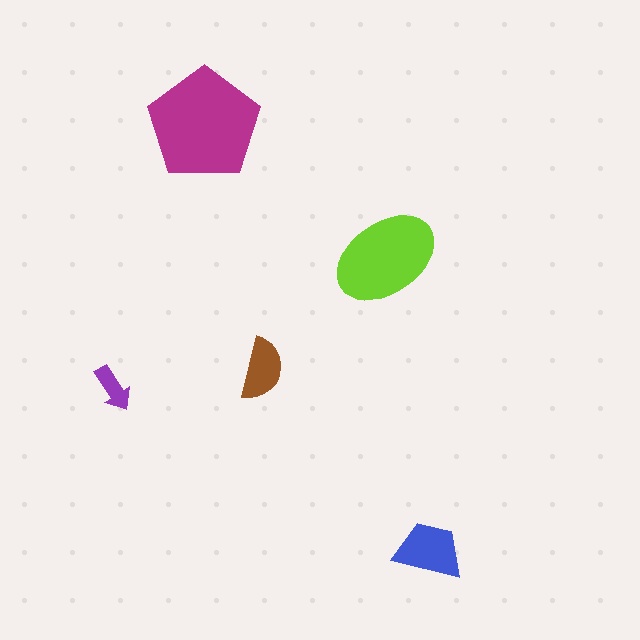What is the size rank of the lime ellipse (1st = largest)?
2nd.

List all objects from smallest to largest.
The purple arrow, the brown semicircle, the blue trapezoid, the lime ellipse, the magenta pentagon.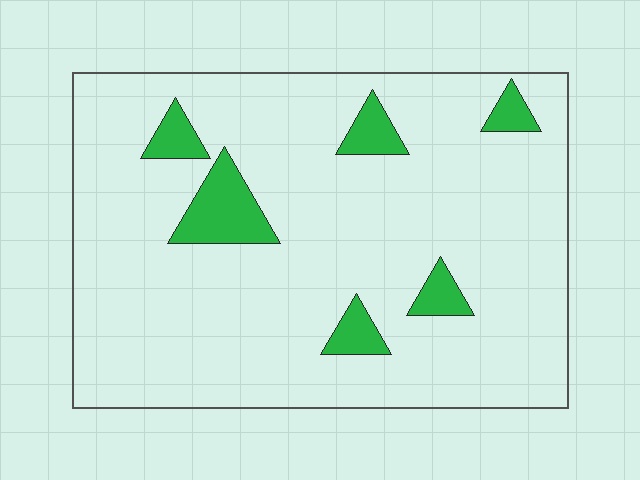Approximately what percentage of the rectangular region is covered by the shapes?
Approximately 10%.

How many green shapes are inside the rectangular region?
6.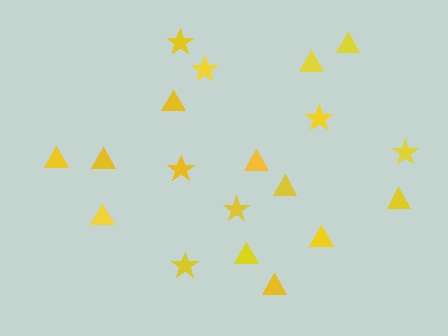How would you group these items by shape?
There are 2 groups: one group of stars (7) and one group of triangles (12).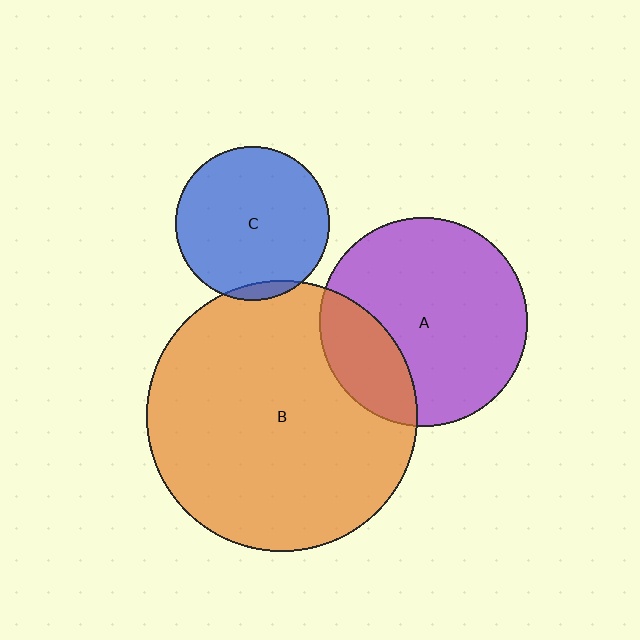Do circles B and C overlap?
Yes.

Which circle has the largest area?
Circle B (orange).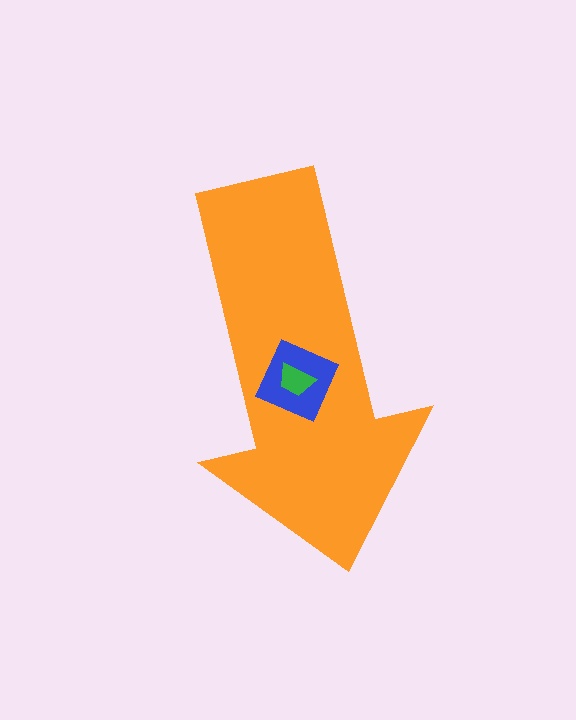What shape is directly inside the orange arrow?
The blue square.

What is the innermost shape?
The green trapezoid.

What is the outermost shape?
The orange arrow.